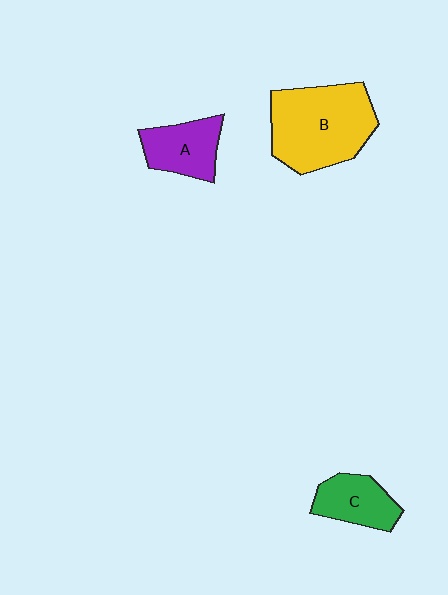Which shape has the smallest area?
Shape C (green).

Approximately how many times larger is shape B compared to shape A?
Approximately 2.0 times.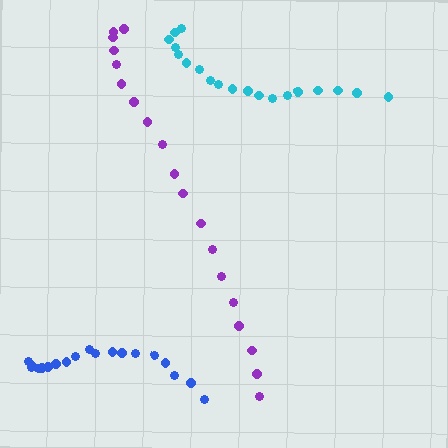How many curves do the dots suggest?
There are 3 distinct paths.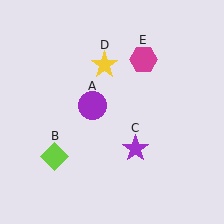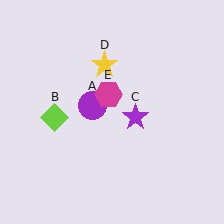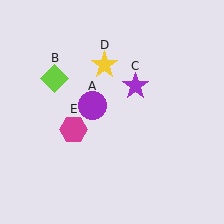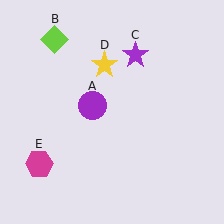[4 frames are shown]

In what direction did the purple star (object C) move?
The purple star (object C) moved up.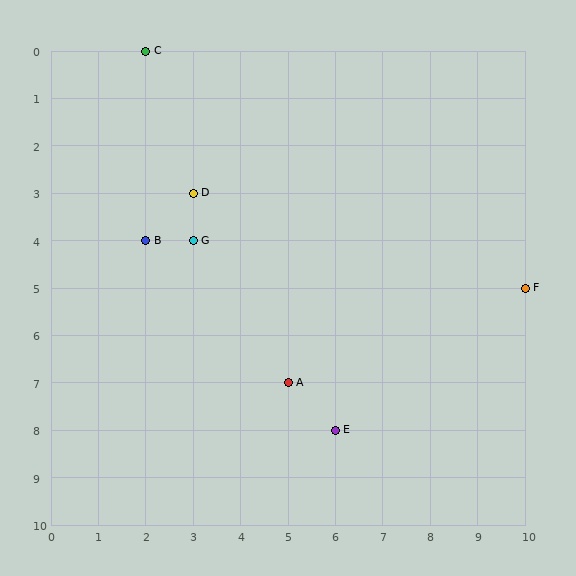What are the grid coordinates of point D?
Point D is at grid coordinates (3, 3).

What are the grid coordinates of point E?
Point E is at grid coordinates (6, 8).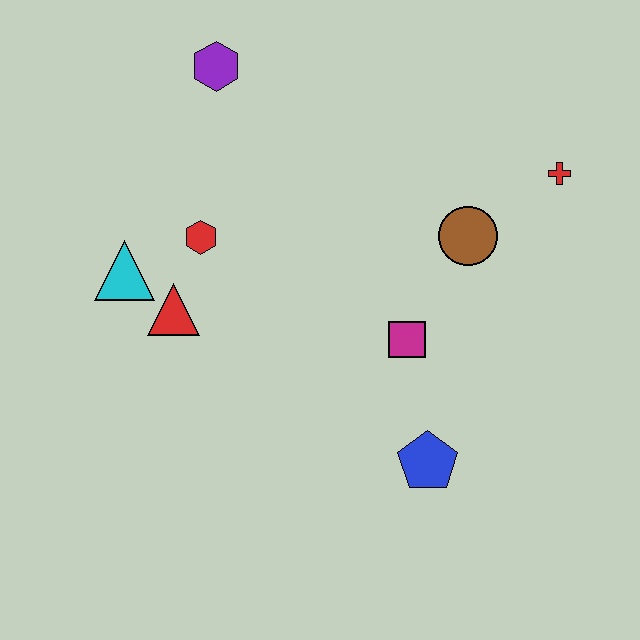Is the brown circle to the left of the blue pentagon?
No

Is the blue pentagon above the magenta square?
No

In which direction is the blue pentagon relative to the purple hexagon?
The blue pentagon is below the purple hexagon.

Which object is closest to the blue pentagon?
The magenta square is closest to the blue pentagon.